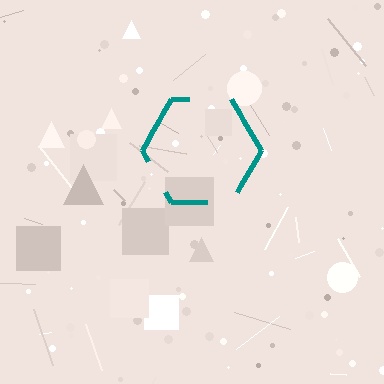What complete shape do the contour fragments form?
The contour fragments form a hexagon.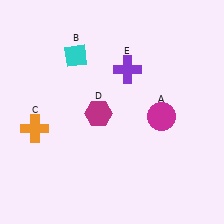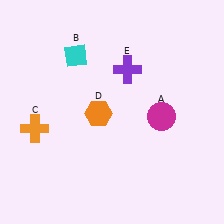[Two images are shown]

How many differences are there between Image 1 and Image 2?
There is 1 difference between the two images.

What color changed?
The hexagon (D) changed from magenta in Image 1 to orange in Image 2.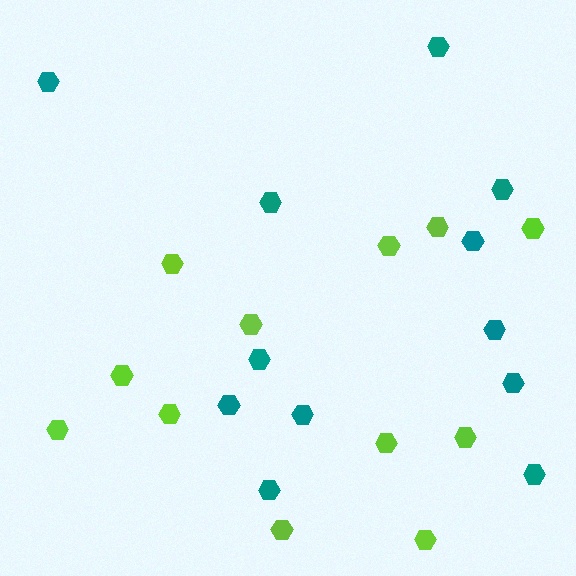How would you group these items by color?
There are 2 groups: one group of lime hexagons (12) and one group of teal hexagons (12).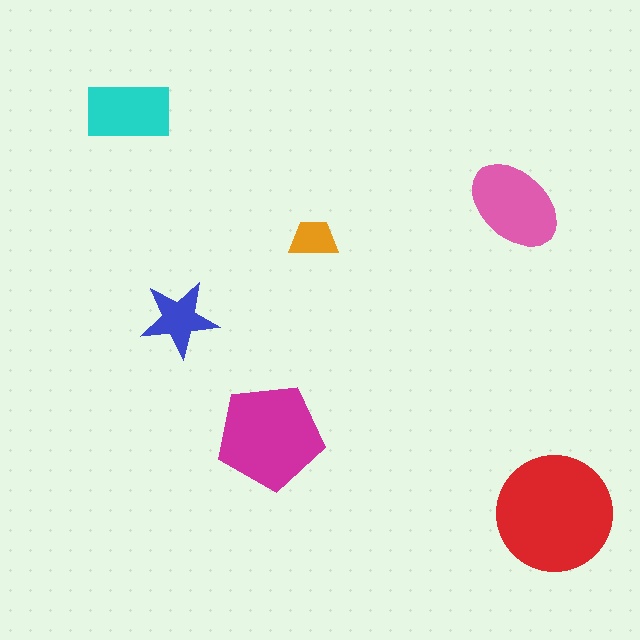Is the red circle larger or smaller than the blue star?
Larger.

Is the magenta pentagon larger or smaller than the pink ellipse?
Larger.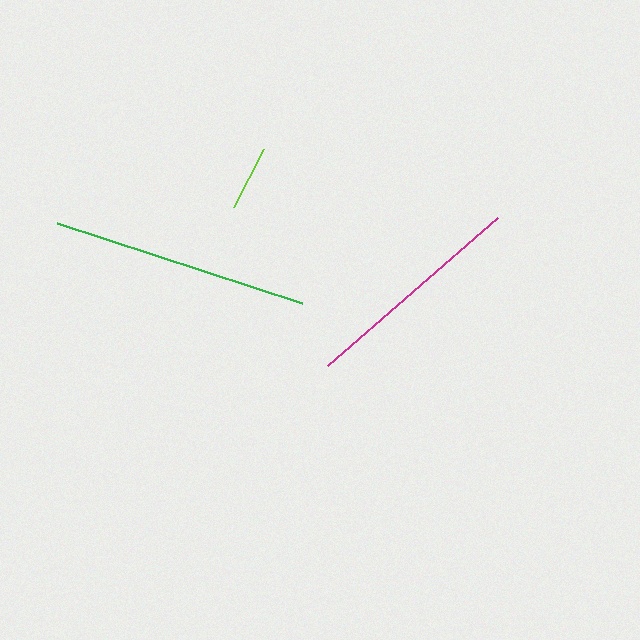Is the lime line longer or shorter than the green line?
The green line is longer than the lime line.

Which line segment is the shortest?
The lime line is the shortest at approximately 65 pixels.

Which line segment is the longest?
The green line is the longest at approximately 257 pixels.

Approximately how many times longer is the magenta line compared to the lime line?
The magenta line is approximately 3.5 times the length of the lime line.